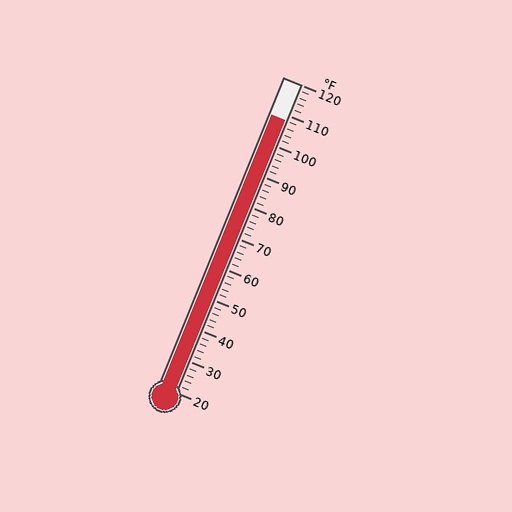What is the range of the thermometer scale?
The thermometer scale ranges from 20°F to 120°F.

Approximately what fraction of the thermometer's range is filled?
The thermometer is filled to approximately 90% of its range.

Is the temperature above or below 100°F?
The temperature is above 100°F.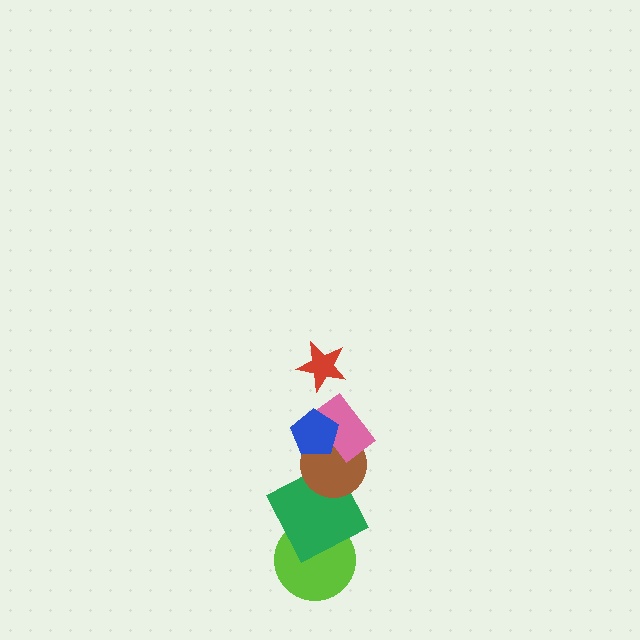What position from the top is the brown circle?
The brown circle is 4th from the top.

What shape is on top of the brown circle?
The pink rectangle is on top of the brown circle.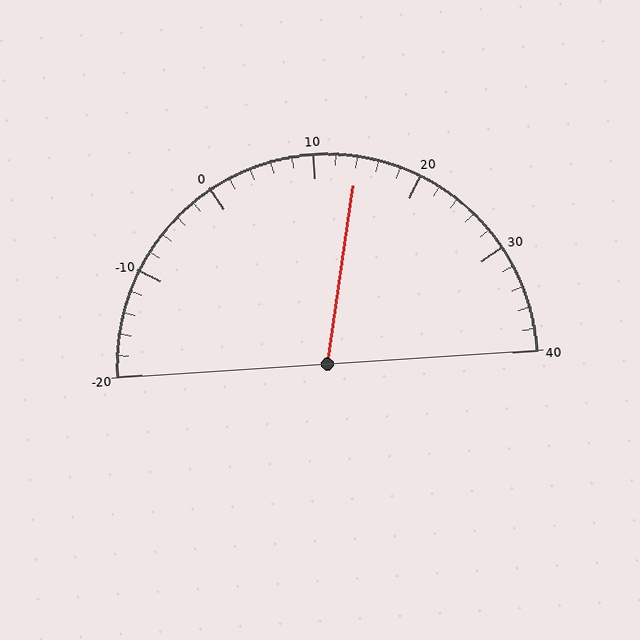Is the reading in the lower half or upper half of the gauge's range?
The reading is in the upper half of the range (-20 to 40).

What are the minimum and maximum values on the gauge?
The gauge ranges from -20 to 40.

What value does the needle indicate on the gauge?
The needle indicates approximately 14.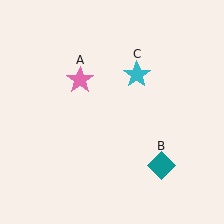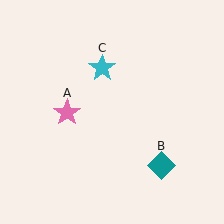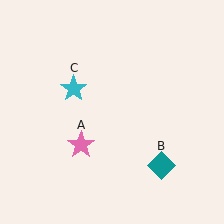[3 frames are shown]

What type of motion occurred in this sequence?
The pink star (object A), cyan star (object C) rotated counterclockwise around the center of the scene.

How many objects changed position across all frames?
2 objects changed position: pink star (object A), cyan star (object C).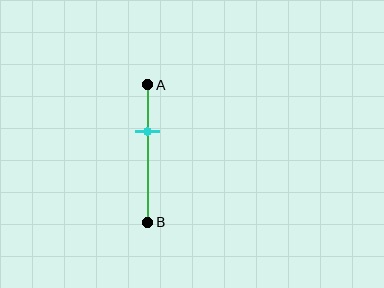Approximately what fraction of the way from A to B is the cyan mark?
The cyan mark is approximately 35% of the way from A to B.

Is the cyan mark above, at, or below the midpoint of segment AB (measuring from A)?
The cyan mark is above the midpoint of segment AB.